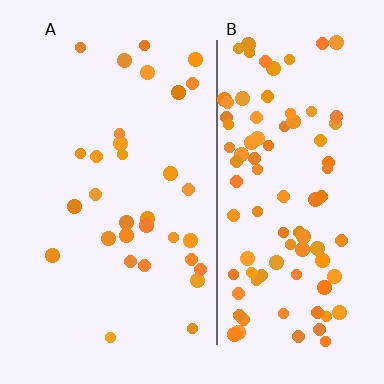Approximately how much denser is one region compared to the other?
Approximately 3.0× — region B over region A.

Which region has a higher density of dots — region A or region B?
B (the right).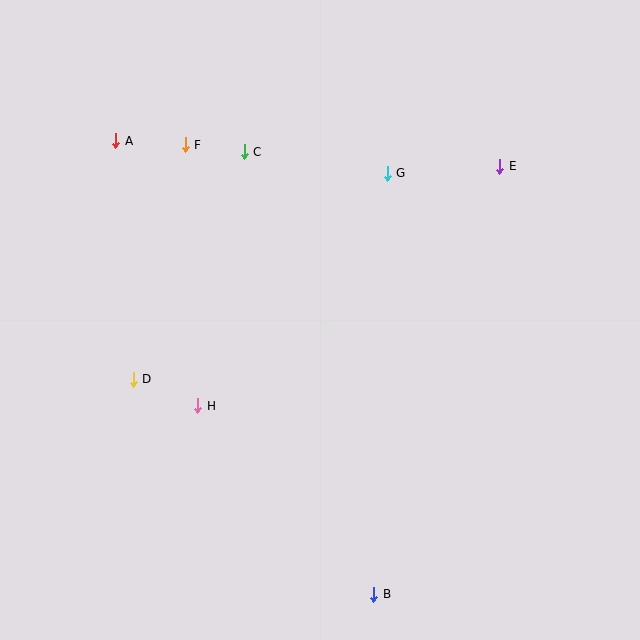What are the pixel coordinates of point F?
Point F is at (185, 145).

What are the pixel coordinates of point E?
Point E is at (500, 166).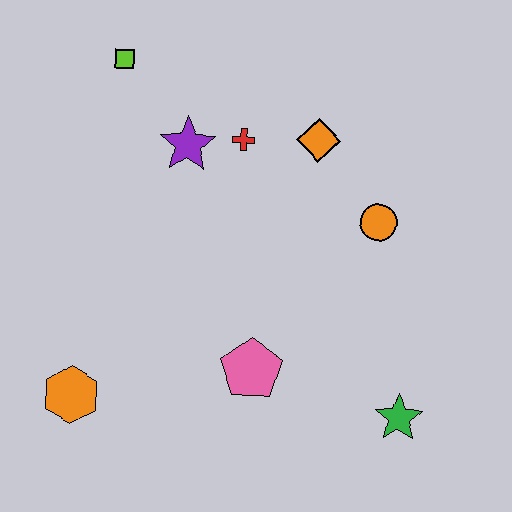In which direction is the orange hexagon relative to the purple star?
The orange hexagon is below the purple star.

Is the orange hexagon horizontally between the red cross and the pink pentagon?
No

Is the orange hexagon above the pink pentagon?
No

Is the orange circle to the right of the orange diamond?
Yes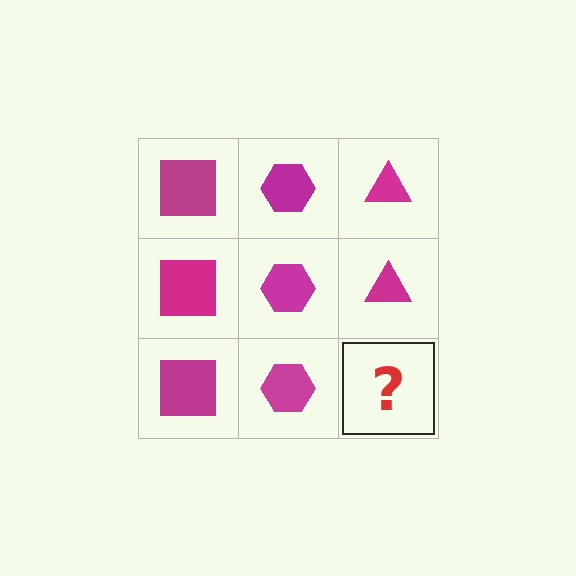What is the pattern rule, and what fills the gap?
The rule is that each column has a consistent shape. The gap should be filled with a magenta triangle.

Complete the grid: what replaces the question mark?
The question mark should be replaced with a magenta triangle.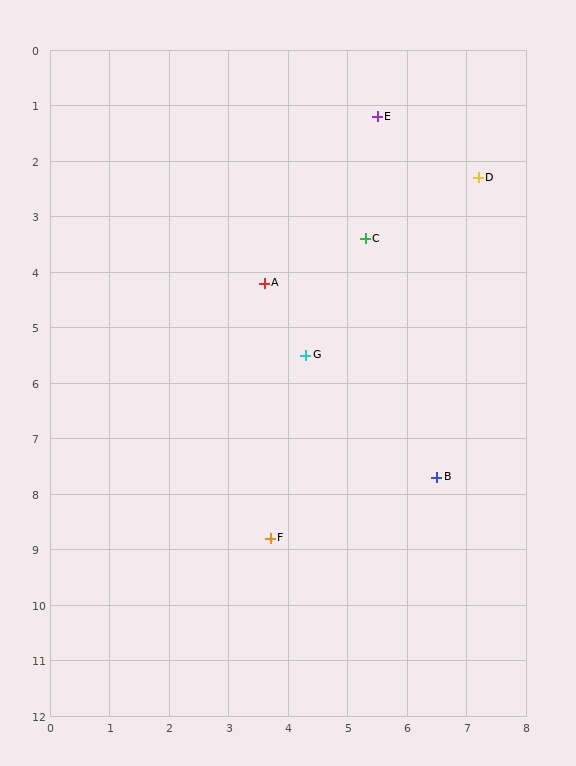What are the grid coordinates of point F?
Point F is at approximately (3.7, 8.8).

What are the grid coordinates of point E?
Point E is at approximately (5.5, 1.2).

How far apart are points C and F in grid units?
Points C and F are about 5.6 grid units apart.